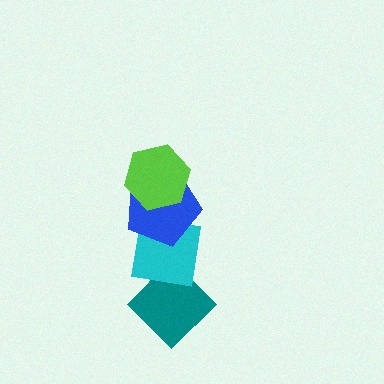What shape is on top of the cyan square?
The blue pentagon is on top of the cyan square.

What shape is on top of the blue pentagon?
The lime hexagon is on top of the blue pentagon.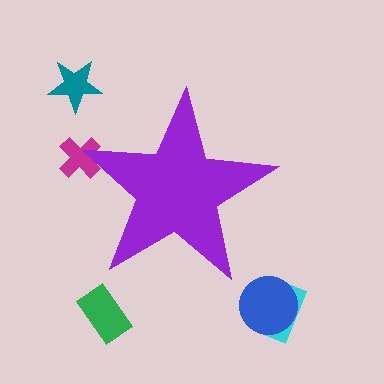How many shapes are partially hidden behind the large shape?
1 shape is partially hidden.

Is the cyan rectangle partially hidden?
No, the cyan rectangle is fully visible.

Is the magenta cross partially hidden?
Yes, the magenta cross is partially hidden behind the purple star.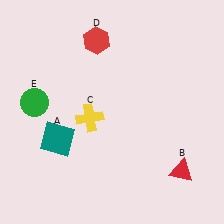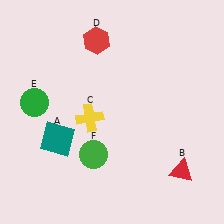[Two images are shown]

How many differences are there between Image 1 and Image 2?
There is 1 difference between the two images.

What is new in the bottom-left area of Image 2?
A green circle (F) was added in the bottom-left area of Image 2.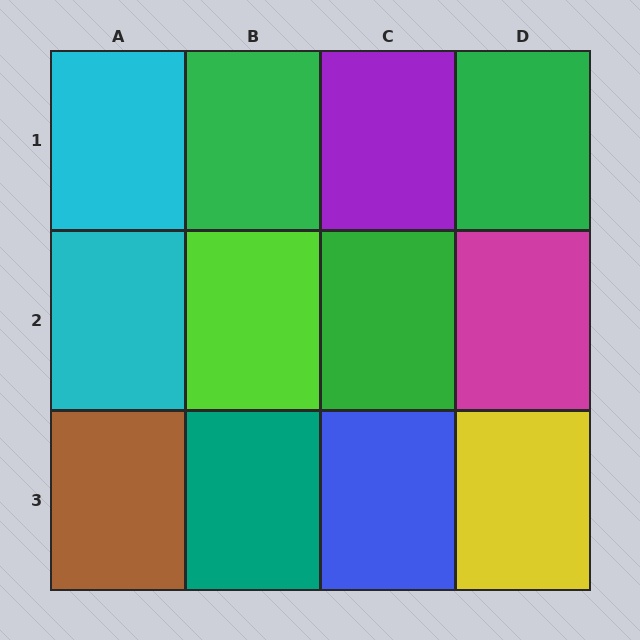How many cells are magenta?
1 cell is magenta.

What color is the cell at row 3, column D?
Yellow.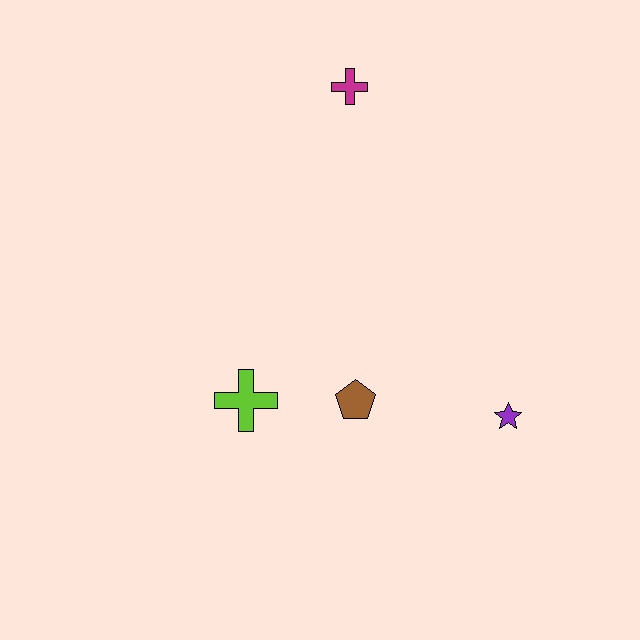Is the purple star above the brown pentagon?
No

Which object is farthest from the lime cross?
The magenta cross is farthest from the lime cross.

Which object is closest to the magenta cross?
The brown pentagon is closest to the magenta cross.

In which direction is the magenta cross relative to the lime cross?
The magenta cross is above the lime cross.